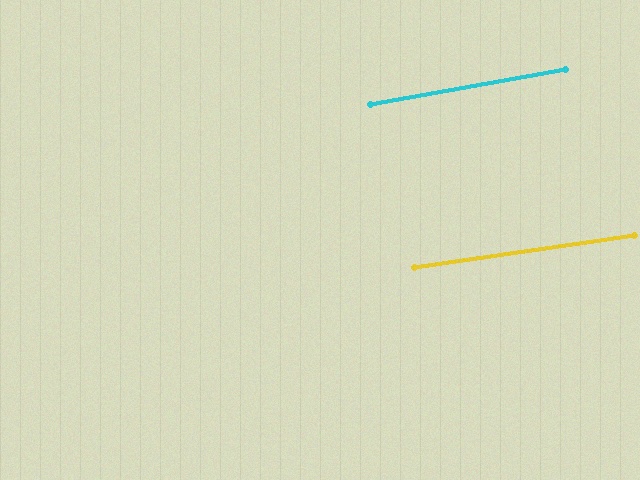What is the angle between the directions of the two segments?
Approximately 2 degrees.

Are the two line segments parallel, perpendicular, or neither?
Parallel — their directions differ by only 1.7°.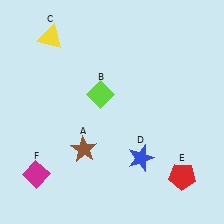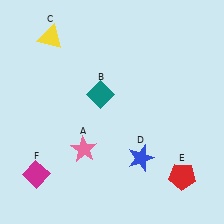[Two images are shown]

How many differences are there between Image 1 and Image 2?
There are 2 differences between the two images.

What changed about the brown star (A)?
In Image 1, A is brown. In Image 2, it changed to pink.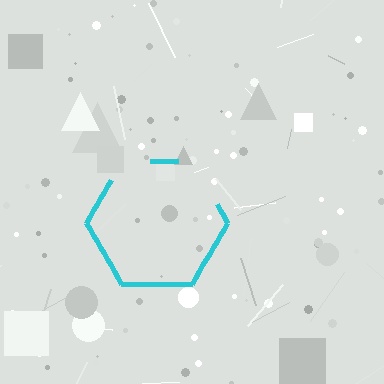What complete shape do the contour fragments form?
The contour fragments form a hexagon.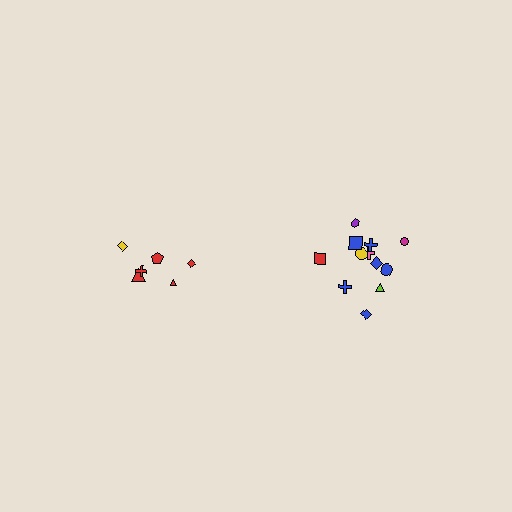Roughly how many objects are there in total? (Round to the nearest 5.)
Roughly 20 objects in total.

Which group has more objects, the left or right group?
The right group.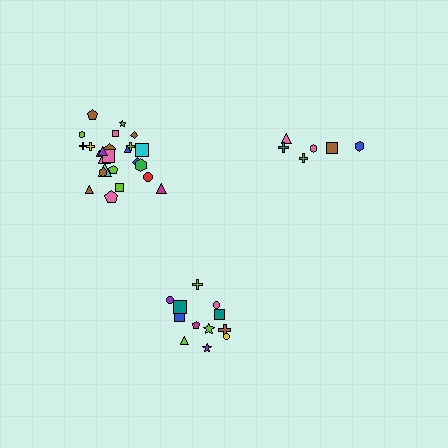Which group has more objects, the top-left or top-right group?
The top-left group.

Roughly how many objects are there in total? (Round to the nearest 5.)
Roughly 45 objects in total.